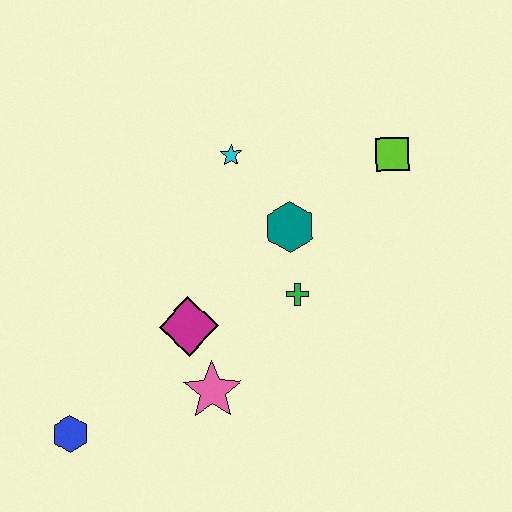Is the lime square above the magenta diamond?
Yes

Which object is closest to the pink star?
The magenta diamond is closest to the pink star.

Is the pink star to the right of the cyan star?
No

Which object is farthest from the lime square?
The blue hexagon is farthest from the lime square.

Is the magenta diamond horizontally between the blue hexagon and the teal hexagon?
Yes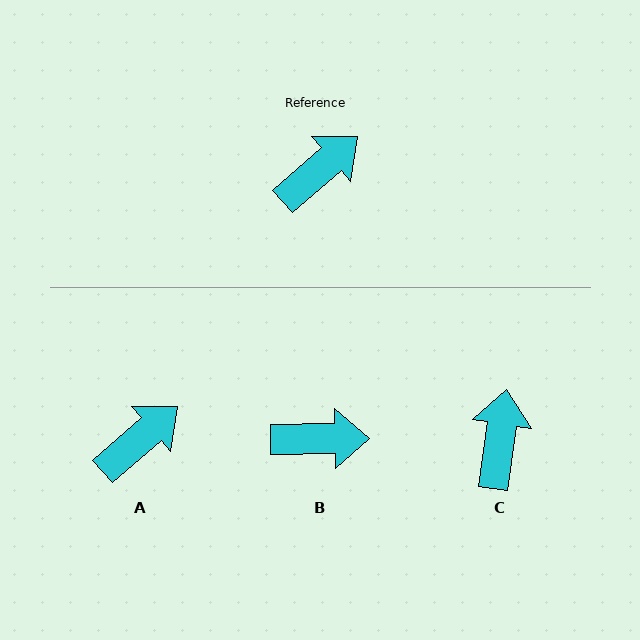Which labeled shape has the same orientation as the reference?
A.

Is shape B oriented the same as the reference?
No, it is off by about 41 degrees.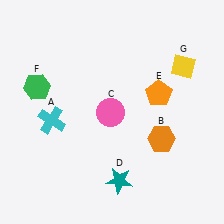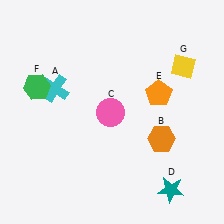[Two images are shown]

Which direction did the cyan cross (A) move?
The cyan cross (A) moved up.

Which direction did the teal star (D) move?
The teal star (D) moved right.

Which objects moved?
The objects that moved are: the cyan cross (A), the teal star (D).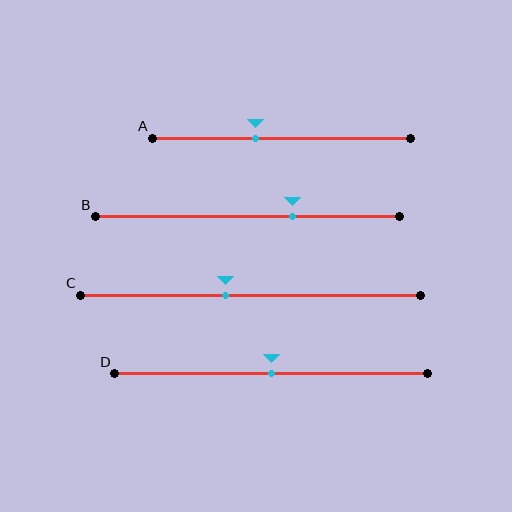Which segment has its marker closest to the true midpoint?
Segment D has its marker closest to the true midpoint.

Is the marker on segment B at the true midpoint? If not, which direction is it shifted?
No, the marker on segment B is shifted to the right by about 15% of the segment length.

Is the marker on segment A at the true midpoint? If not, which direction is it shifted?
No, the marker on segment A is shifted to the left by about 10% of the segment length.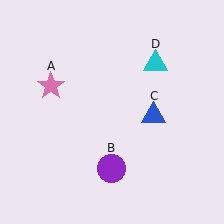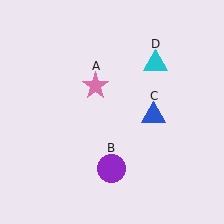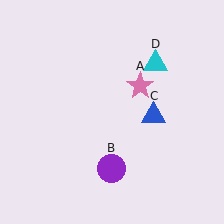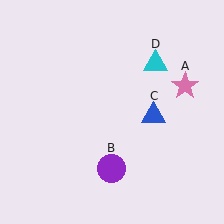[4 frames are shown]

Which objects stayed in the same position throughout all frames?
Purple circle (object B) and blue triangle (object C) and cyan triangle (object D) remained stationary.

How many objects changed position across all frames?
1 object changed position: pink star (object A).